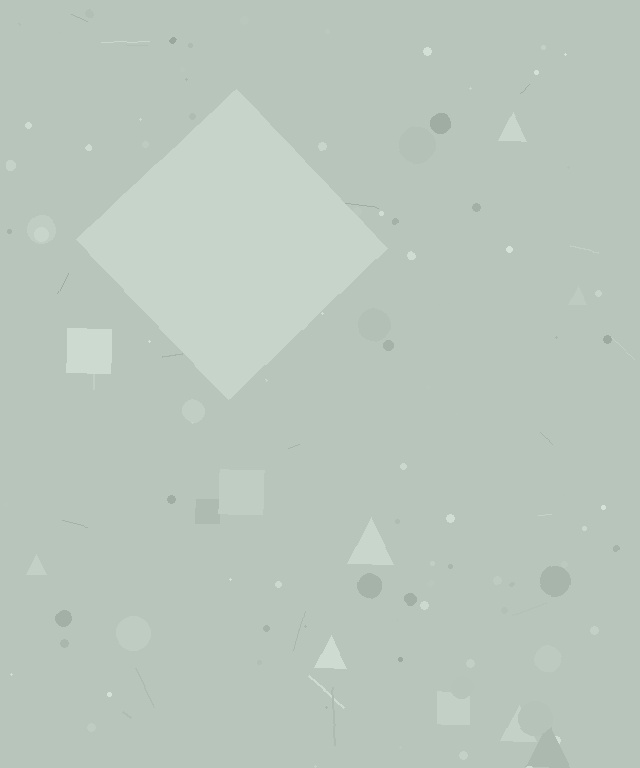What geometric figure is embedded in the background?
A diamond is embedded in the background.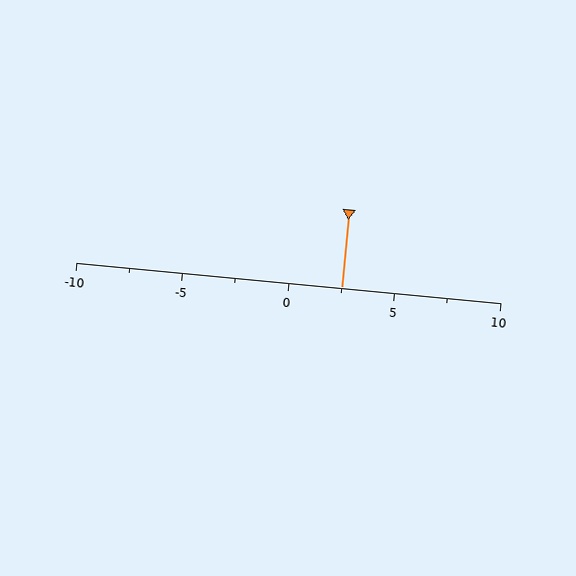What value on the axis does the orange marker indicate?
The marker indicates approximately 2.5.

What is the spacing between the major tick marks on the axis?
The major ticks are spaced 5 apart.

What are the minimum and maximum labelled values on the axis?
The axis runs from -10 to 10.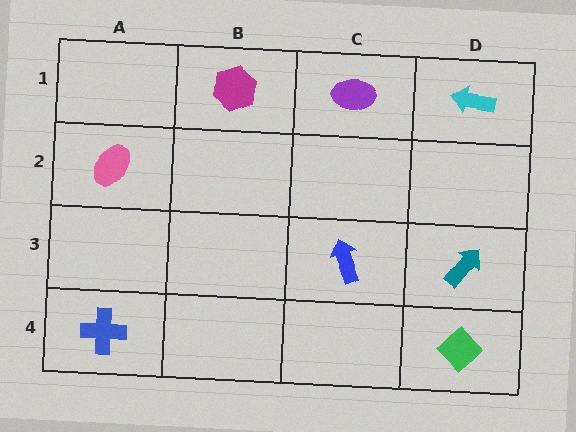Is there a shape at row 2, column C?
No, that cell is empty.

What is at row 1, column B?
A magenta hexagon.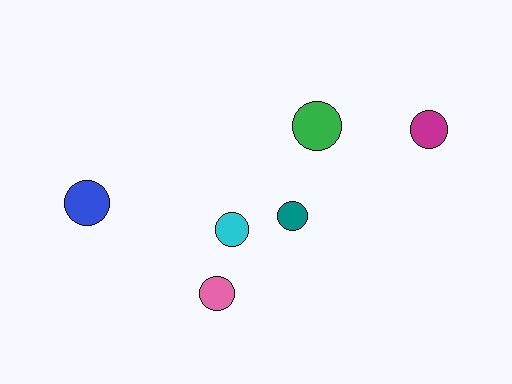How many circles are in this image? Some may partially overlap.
There are 6 circles.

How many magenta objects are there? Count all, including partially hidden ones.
There is 1 magenta object.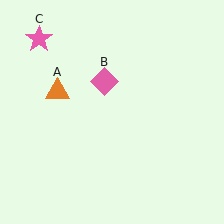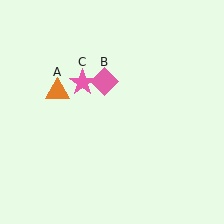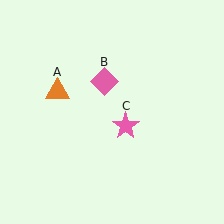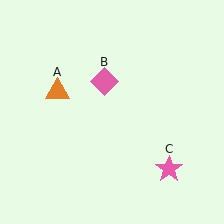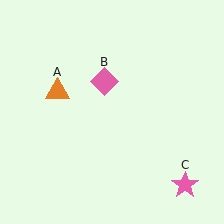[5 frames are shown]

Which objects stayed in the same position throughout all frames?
Orange triangle (object A) and pink diamond (object B) remained stationary.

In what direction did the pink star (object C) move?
The pink star (object C) moved down and to the right.